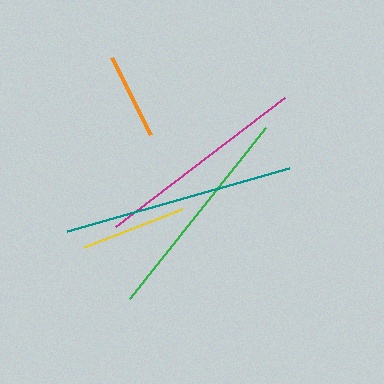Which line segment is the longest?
The teal line is the longest at approximately 231 pixels.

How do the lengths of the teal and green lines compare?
The teal and green lines are approximately the same length.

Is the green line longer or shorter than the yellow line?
The green line is longer than the yellow line.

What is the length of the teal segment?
The teal segment is approximately 231 pixels long.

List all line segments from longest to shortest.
From longest to shortest: teal, green, magenta, yellow, orange.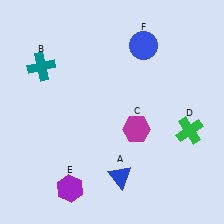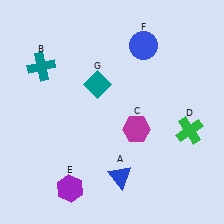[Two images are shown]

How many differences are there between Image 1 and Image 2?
There is 1 difference between the two images.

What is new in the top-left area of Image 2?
A teal diamond (G) was added in the top-left area of Image 2.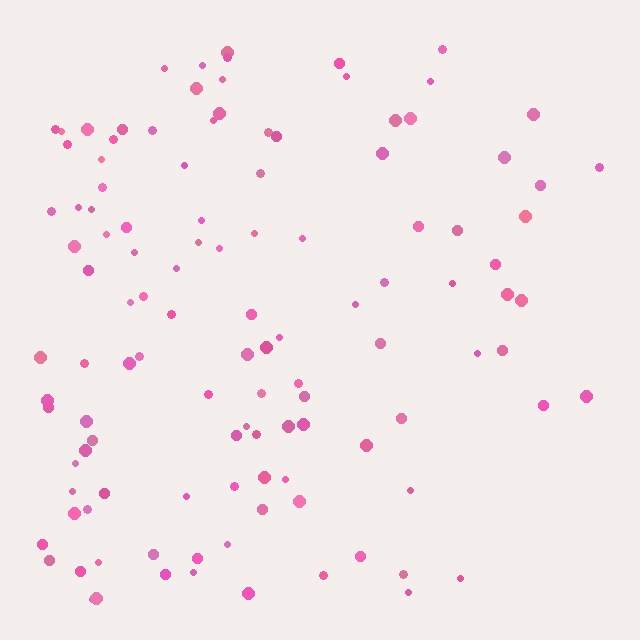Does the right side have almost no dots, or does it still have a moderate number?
Still a moderate number, just noticeably fewer than the left.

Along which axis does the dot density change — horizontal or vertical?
Horizontal.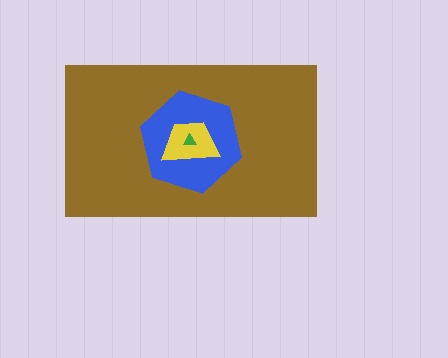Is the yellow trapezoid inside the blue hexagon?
Yes.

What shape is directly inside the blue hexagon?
The yellow trapezoid.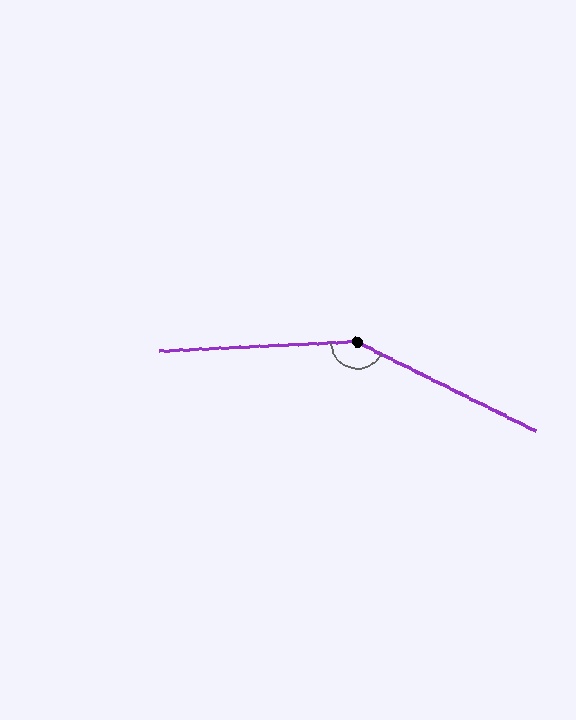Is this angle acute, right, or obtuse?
It is obtuse.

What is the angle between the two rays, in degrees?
Approximately 151 degrees.